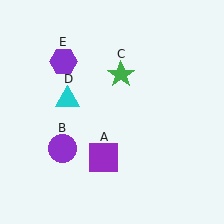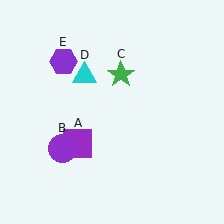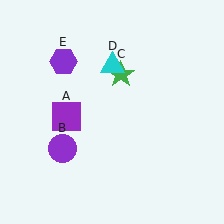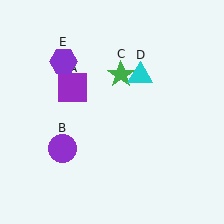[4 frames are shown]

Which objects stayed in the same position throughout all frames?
Purple circle (object B) and green star (object C) and purple hexagon (object E) remained stationary.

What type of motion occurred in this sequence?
The purple square (object A), cyan triangle (object D) rotated clockwise around the center of the scene.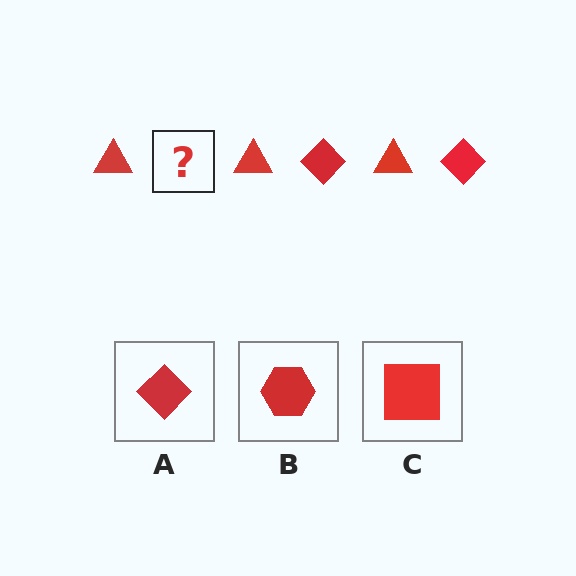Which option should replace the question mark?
Option A.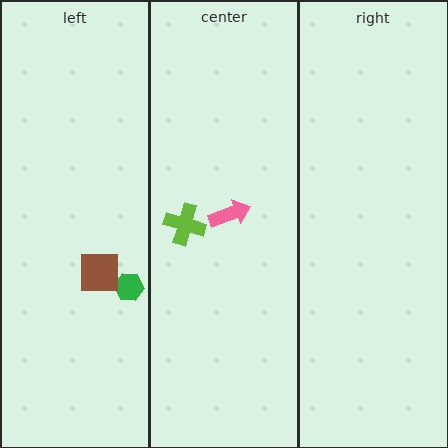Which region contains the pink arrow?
The center region.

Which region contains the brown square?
The left region.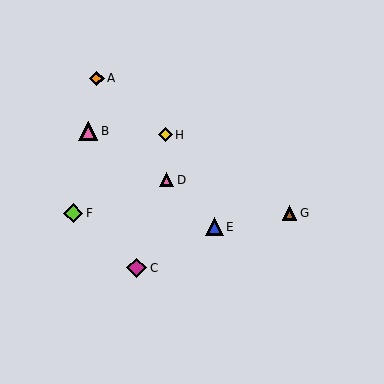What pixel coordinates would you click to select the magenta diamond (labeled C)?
Click at (137, 268) to select the magenta diamond C.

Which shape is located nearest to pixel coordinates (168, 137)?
The yellow diamond (labeled H) at (165, 135) is nearest to that location.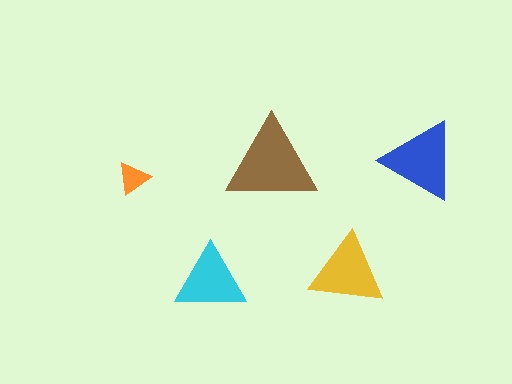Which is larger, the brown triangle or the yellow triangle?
The brown one.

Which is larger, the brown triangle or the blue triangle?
The brown one.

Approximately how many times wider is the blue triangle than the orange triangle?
About 2.5 times wider.